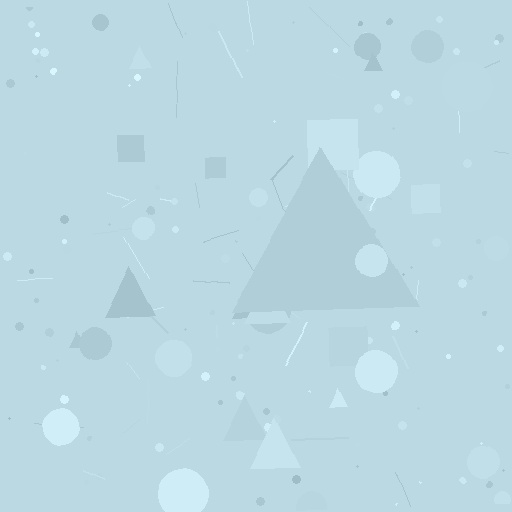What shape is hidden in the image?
A triangle is hidden in the image.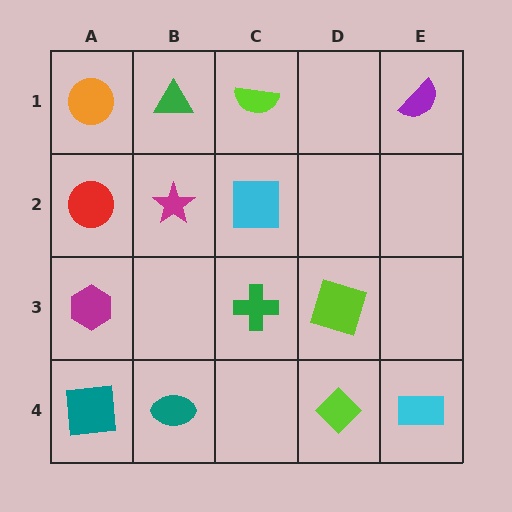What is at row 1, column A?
An orange circle.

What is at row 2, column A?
A red circle.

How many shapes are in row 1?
4 shapes.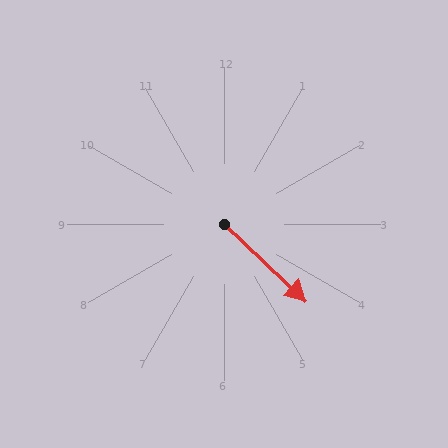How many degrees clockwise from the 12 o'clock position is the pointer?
Approximately 133 degrees.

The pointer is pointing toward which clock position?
Roughly 4 o'clock.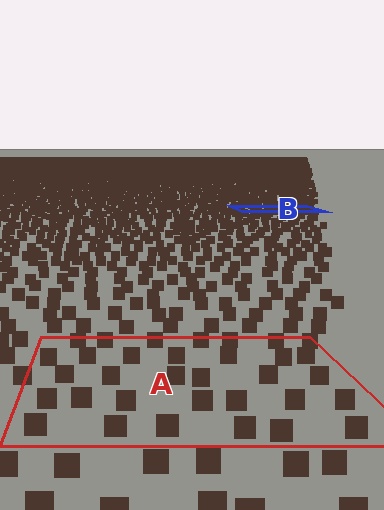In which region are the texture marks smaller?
The texture marks are smaller in region B, because it is farther away.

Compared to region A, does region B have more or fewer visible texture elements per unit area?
Region B has more texture elements per unit area — they are packed more densely because it is farther away.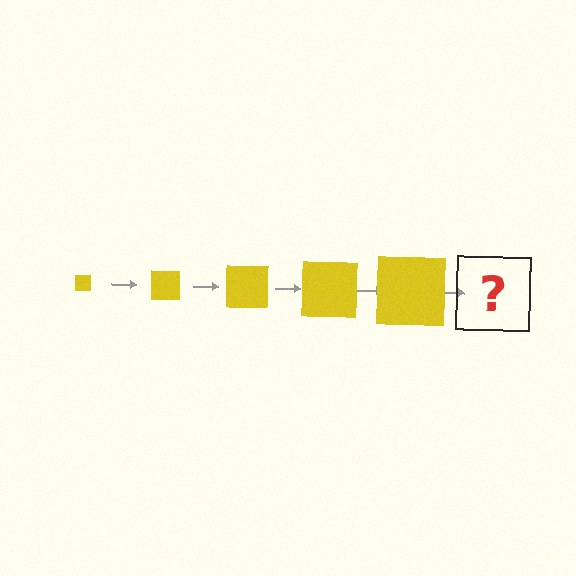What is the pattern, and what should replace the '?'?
The pattern is that the square gets progressively larger each step. The '?' should be a yellow square, larger than the previous one.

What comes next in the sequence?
The next element should be a yellow square, larger than the previous one.